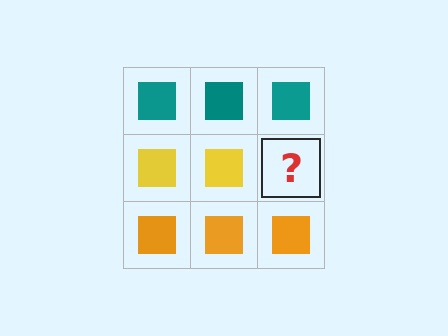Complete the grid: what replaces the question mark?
The question mark should be replaced with a yellow square.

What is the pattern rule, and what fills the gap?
The rule is that each row has a consistent color. The gap should be filled with a yellow square.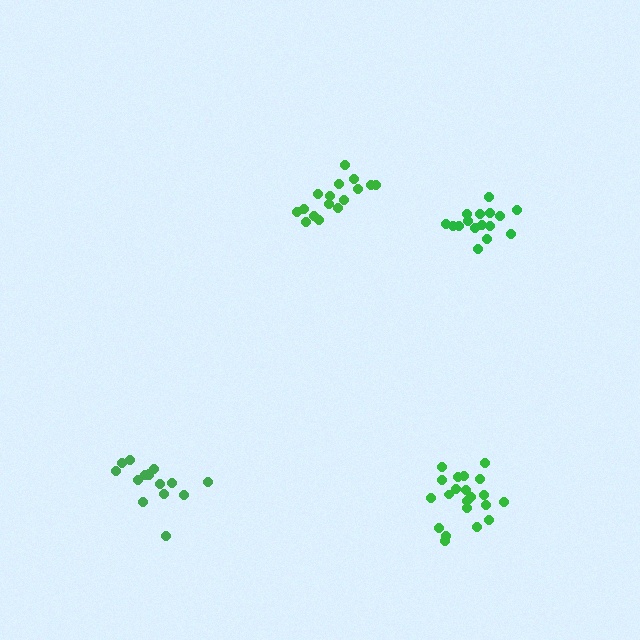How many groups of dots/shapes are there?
There are 4 groups.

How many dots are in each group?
Group 1: 21 dots, Group 2: 16 dots, Group 3: 16 dots, Group 4: 15 dots (68 total).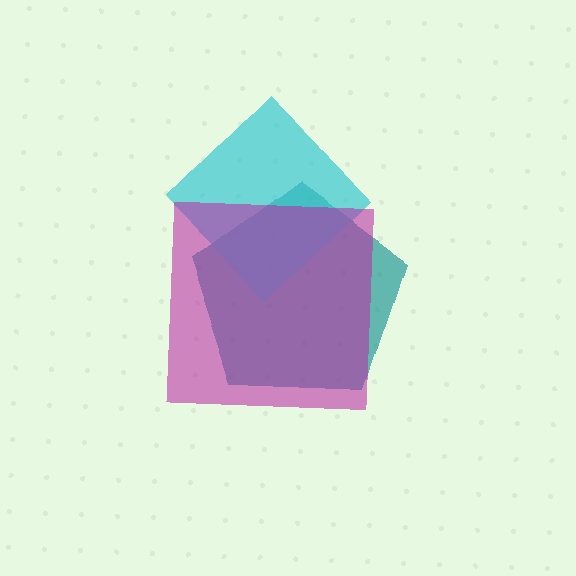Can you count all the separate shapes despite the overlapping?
Yes, there are 3 separate shapes.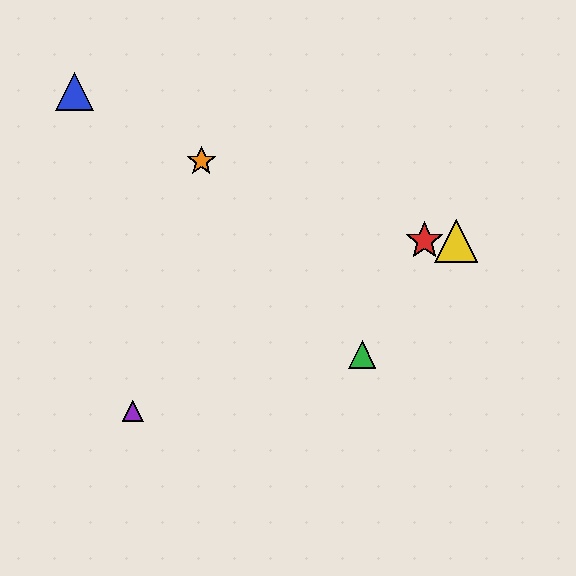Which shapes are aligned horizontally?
The red star, the yellow triangle are aligned horizontally.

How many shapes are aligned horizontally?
2 shapes (the red star, the yellow triangle) are aligned horizontally.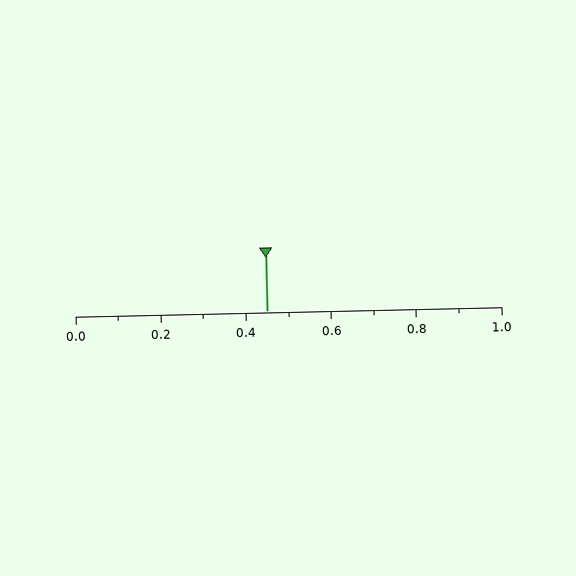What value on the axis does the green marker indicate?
The marker indicates approximately 0.45.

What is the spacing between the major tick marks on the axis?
The major ticks are spaced 0.2 apart.